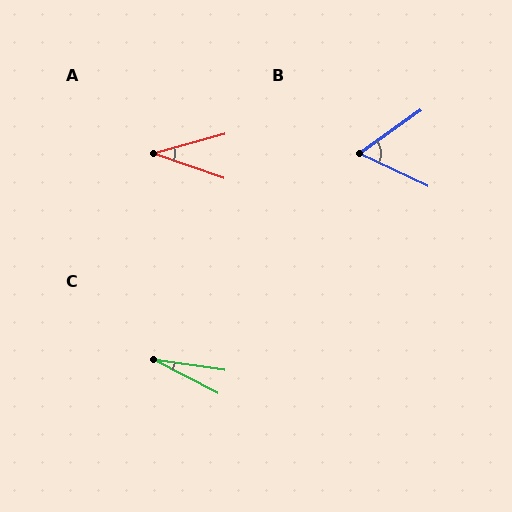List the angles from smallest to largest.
C (19°), A (35°), B (61°).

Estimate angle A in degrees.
Approximately 35 degrees.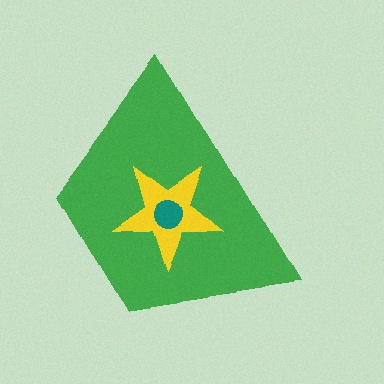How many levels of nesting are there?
3.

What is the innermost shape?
The teal circle.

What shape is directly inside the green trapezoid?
The yellow star.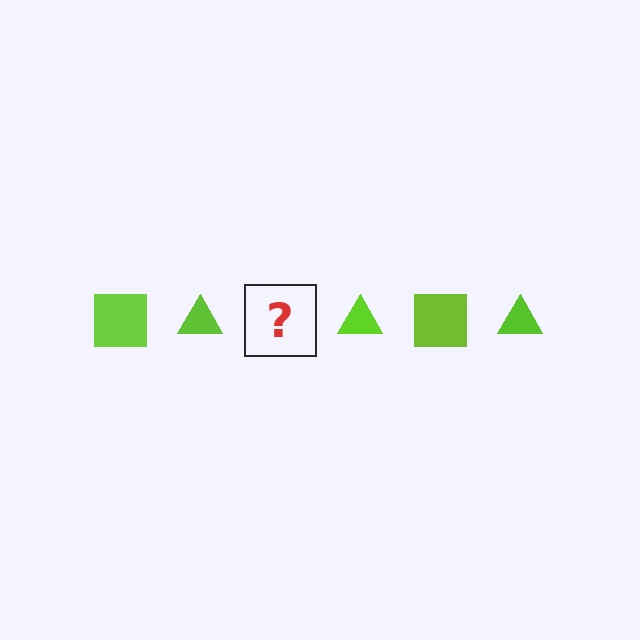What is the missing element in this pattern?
The missing element is a lime square.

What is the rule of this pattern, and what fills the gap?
The rule is that the pattern cycles through square, triangle shapes in lime. The gap should be filled with a lime square.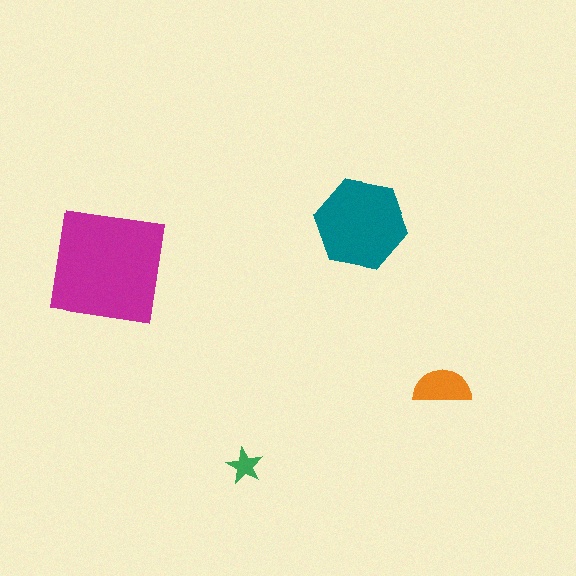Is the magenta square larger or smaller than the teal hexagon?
Larger.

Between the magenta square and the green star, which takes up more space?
The magenta square.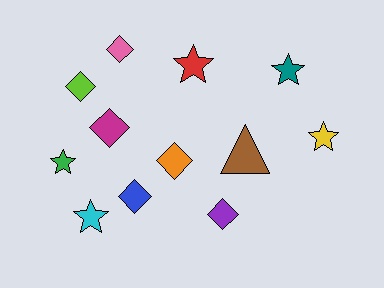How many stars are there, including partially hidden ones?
There are 5 stars.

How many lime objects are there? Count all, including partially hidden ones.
There is 1 lime object.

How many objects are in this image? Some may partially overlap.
There are 12 objects.